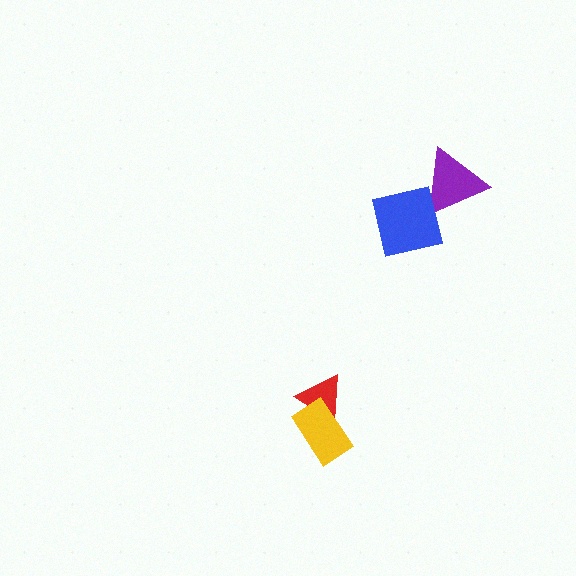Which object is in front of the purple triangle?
The blue square is in front of the purple triangle.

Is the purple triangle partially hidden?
Yes, it is partially covered by another shape.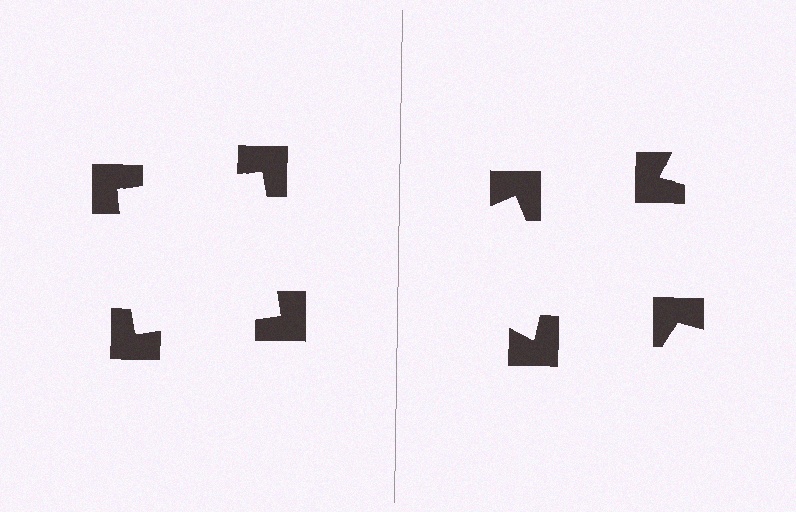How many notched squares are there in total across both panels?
8 — 4 on each side.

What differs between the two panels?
The notched squares are positioned identically on both sides; only the wedge orientations differ. On the left they align to a square; on the right they are misaligned.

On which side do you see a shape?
An illusory square appears on the left side. On the right side the wedge cuts are rotated, so no coherent shape forms.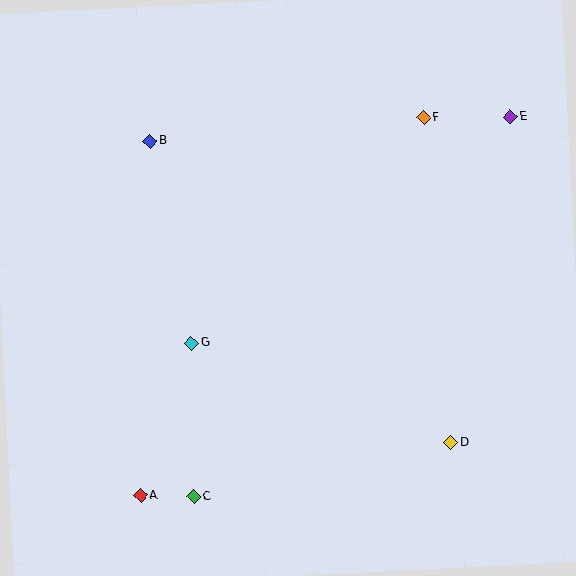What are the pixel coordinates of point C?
Point C is at (194, 497).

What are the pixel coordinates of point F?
Point F is at (424, 118).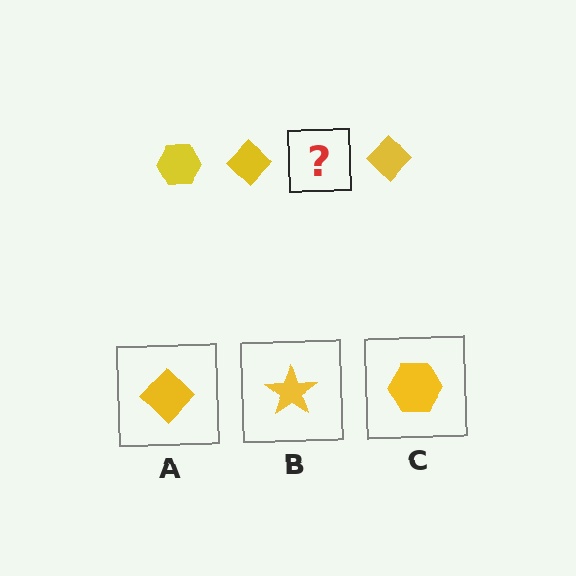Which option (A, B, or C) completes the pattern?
C.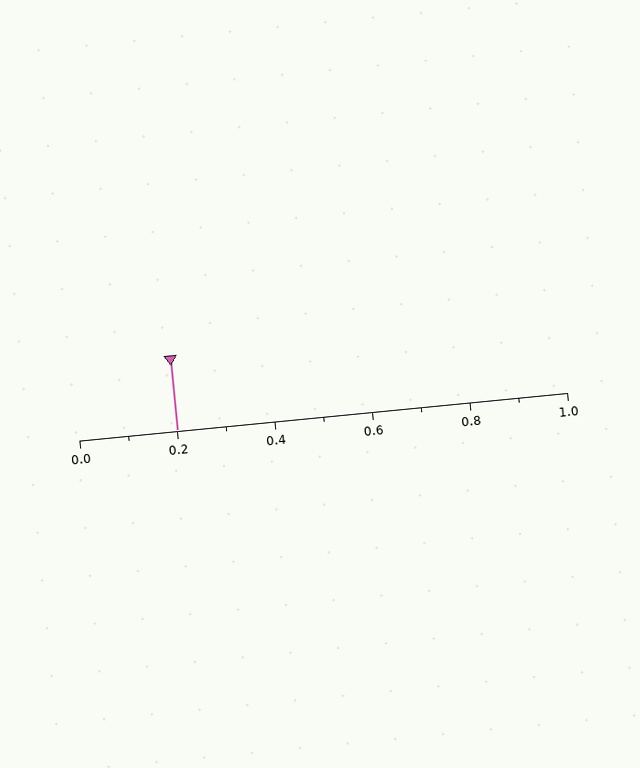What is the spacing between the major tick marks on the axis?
The major ticks are spaced 0.2 apart.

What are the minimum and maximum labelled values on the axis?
The axis runs from 0.0 to 1.0.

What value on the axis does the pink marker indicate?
The marker indicates approximately 0.2.